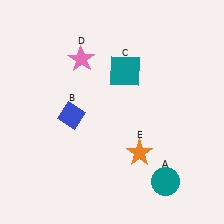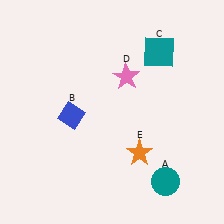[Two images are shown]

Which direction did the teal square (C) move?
The teal square (C) moved right.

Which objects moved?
The objects that moved are: the teal square (C), the pink star (D).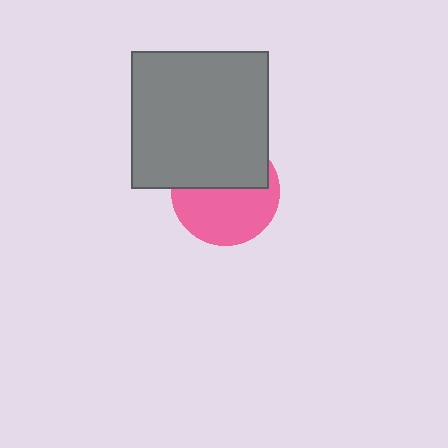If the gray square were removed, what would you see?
You would see the complete pink circle.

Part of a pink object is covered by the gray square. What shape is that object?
It is a circle.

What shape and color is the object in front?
The object in front is a gray square.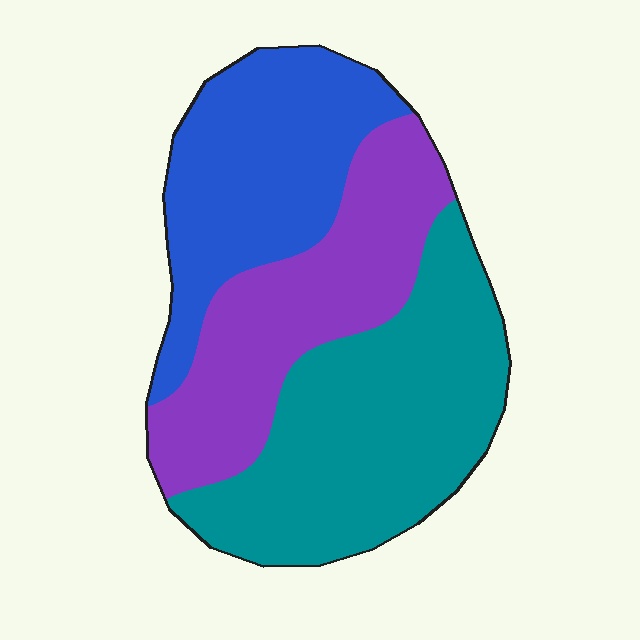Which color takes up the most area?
Teal, at roughly 40%.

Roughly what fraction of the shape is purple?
Purple takes up between a quarter and a half of the shape.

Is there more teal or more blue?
Teal.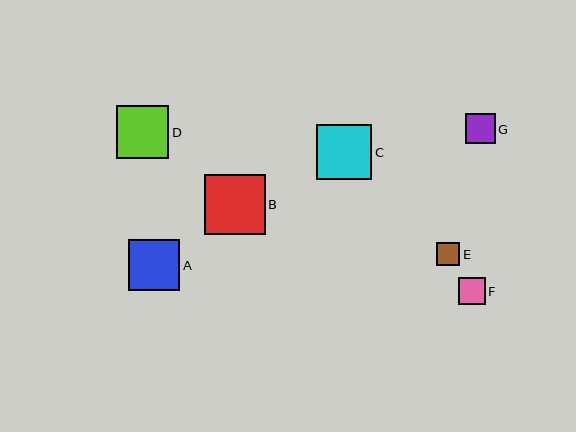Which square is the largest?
Square B is the largest with a size of approximately 61 pixels.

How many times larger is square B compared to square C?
Square B is approximately 1.1 times the size of square C.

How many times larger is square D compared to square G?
Square D is approximately 1.8 times the size of square G.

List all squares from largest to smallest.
From largest to smallest: B, C, D, A, G, F, E.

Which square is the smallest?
Square E is the smallest with a size of approximately 23 pixels.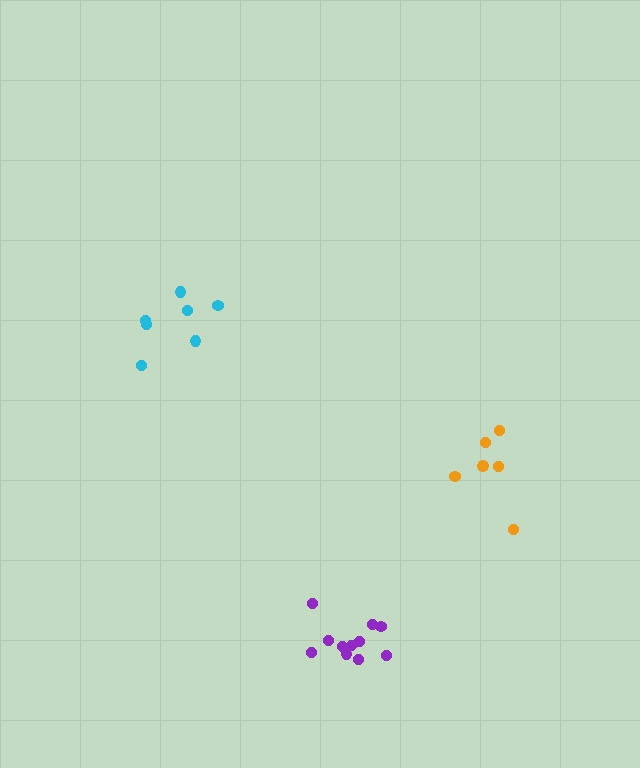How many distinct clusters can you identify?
There are 3 distinct clusters.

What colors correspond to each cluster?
The clusters are colored: orange, cyan, purple.